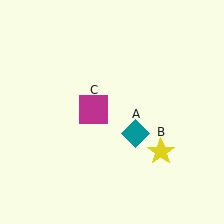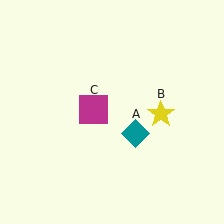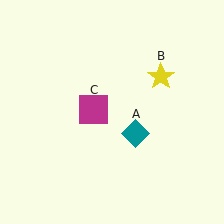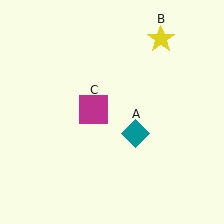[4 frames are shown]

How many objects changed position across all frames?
1 object changed position: yellow star (object B).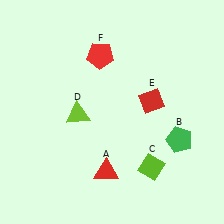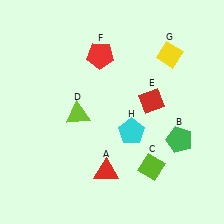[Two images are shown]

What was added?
A yellow diamond (G), a cyan pentagon (H) were added in Image 2.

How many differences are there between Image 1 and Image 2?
There are 2 differences between the two images.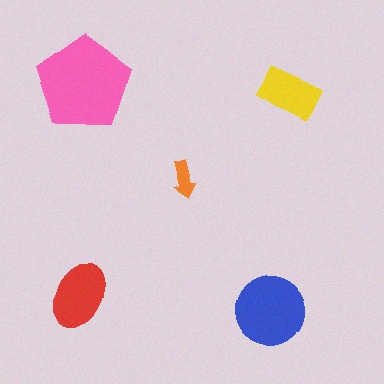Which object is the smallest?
The orange arrow.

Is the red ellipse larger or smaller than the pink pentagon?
Smaller.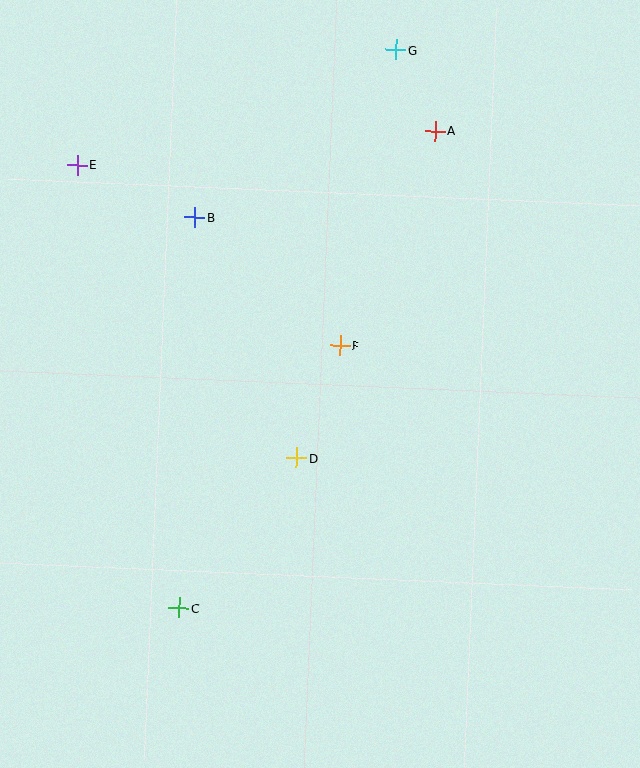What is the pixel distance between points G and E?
The distance between G and E is 339 pixels.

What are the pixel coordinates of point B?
Point B is at (195, 217).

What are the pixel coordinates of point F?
Point F is at (340, 345).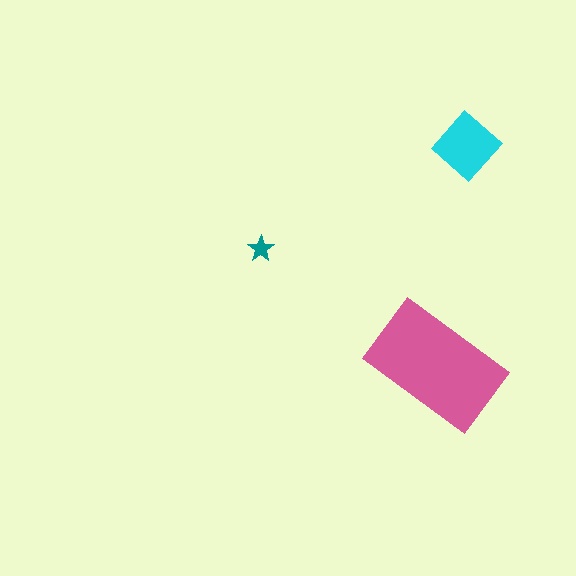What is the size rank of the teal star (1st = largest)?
3rd.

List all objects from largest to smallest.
The pink rectangle, the cyan diamond, the teal star.